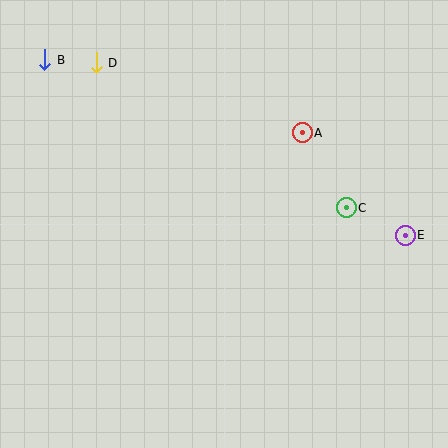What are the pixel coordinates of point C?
Point C is at (346, 208).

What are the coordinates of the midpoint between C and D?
The midpoint between C and D is at (221, 135).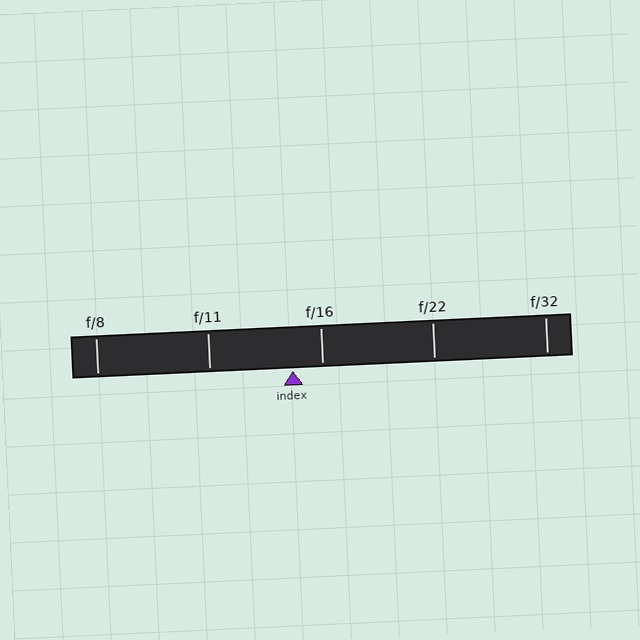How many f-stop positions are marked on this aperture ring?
There are 5 f-stop positions marked.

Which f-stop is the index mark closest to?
The index mark is closest to f/16.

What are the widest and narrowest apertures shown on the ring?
The widest aperture shown is f/8 and the narrowest is f/32.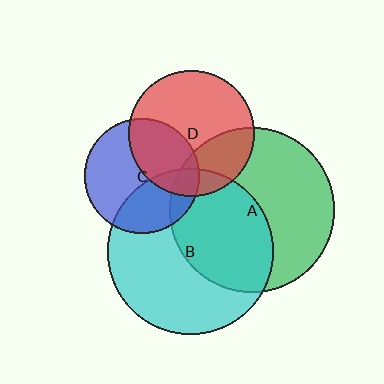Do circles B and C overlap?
Yes.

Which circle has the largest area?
Circle B (cyan).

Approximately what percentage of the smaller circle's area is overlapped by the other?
Approximately 35%.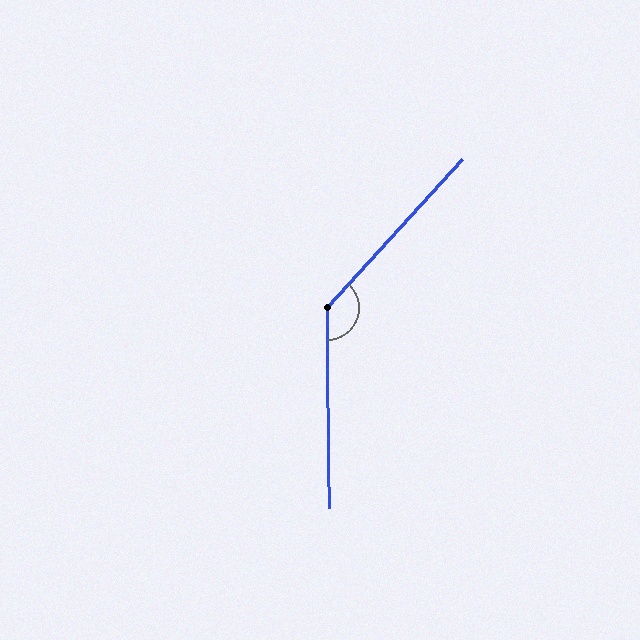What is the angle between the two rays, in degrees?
Approximately 137 degrees.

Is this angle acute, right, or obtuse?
It is obtuse.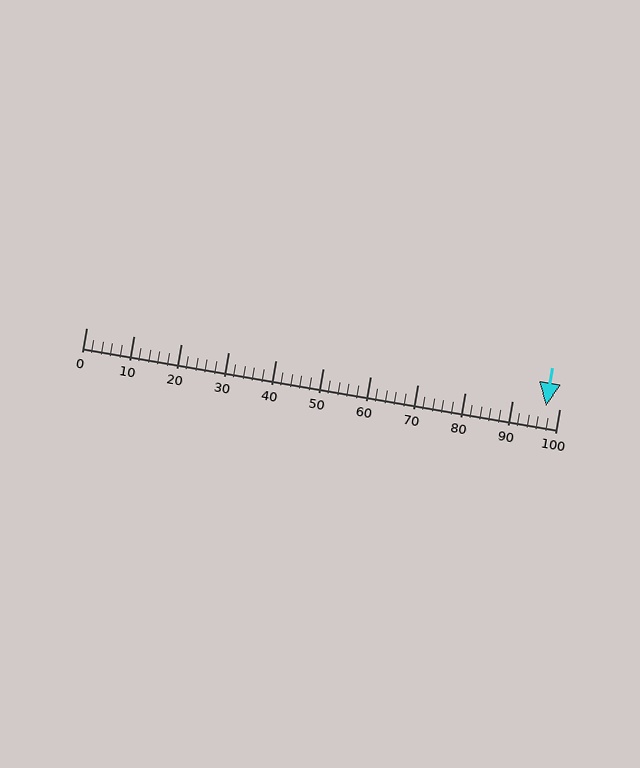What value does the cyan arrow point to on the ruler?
The cyan arrow points to approximately 97.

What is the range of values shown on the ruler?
The ruler shows values from 0 to 100.